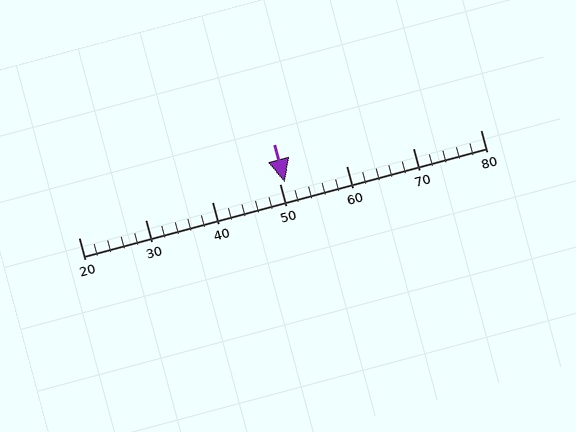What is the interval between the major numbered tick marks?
The major tick marks are spaced 10 units apart.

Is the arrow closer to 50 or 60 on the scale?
The arrow is closer to 50.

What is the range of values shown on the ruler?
The ruler shows values from 20 to 80.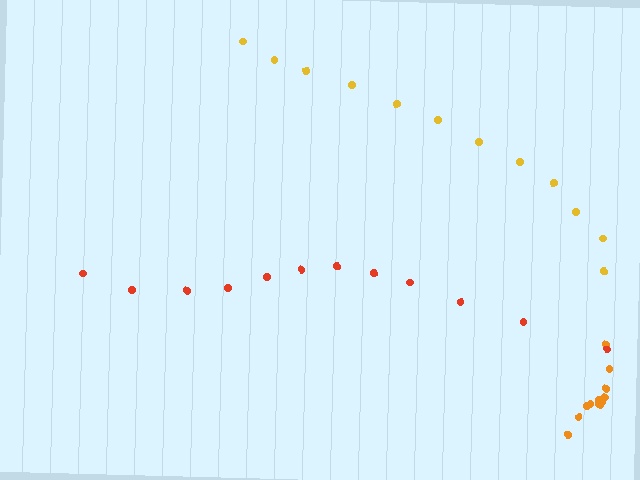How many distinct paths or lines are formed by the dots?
There are 3 distinct paths.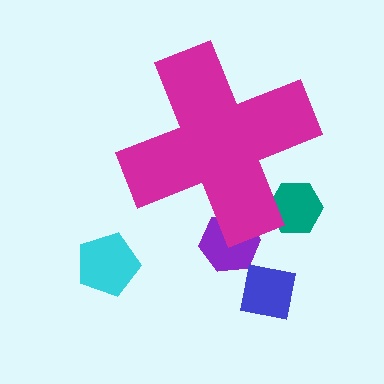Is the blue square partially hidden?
No, the blue square is fully visible.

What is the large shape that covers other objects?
A magenta cross.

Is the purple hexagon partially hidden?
Yes, the purple hexagon is partially hidden behind the magenta cross.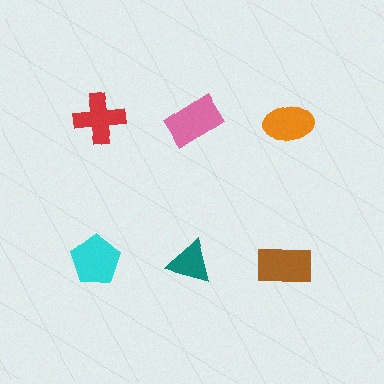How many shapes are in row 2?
3 shapes.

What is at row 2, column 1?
A cyan pentagon.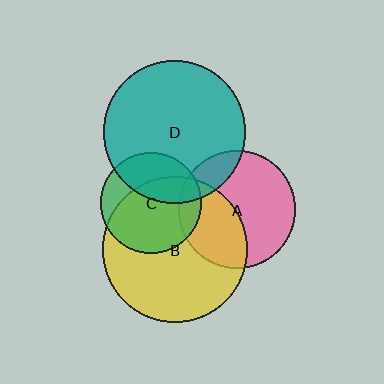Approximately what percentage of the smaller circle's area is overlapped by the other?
Approximately 15%.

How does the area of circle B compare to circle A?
Approximately 1.5 times.